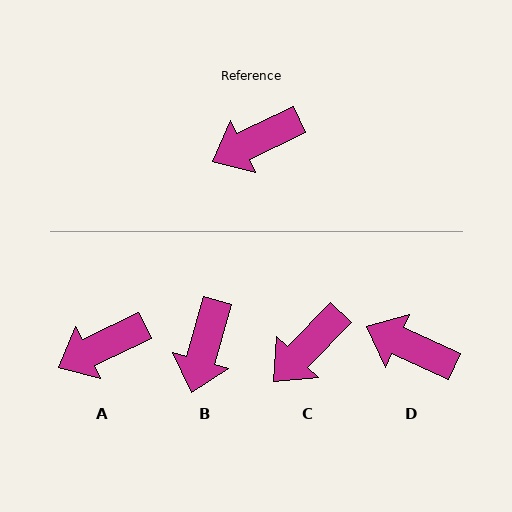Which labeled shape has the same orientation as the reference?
A.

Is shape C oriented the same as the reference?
No, it is off by about 20 degrees.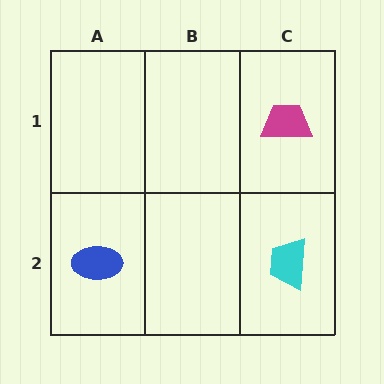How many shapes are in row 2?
2 shapes.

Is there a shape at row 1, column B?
No, that cell is empty.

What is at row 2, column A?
A blue ellipse.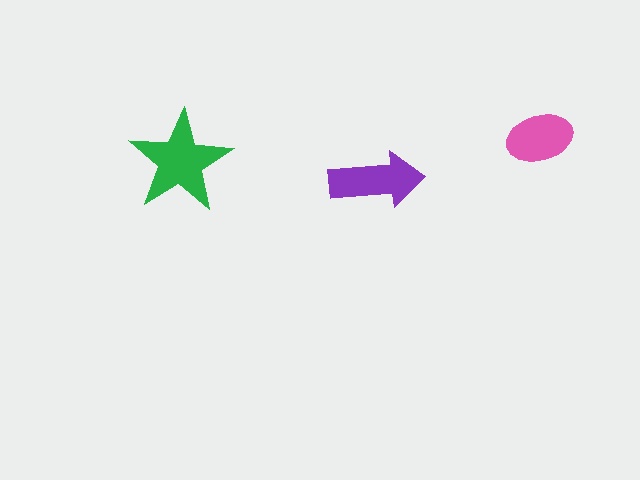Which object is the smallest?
The pink ellipse.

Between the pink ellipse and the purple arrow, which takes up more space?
The purple arrow.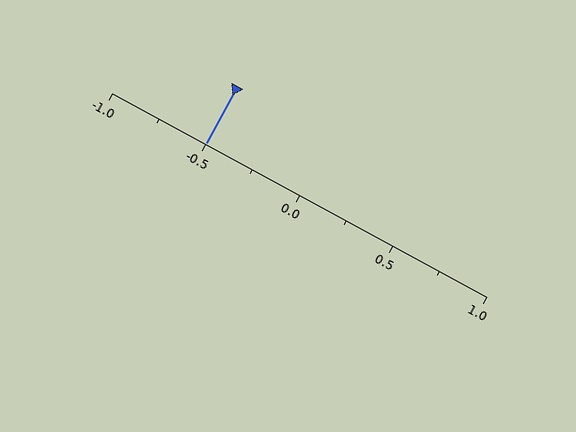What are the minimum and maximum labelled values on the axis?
The axis runs from -1.0 to 1.0.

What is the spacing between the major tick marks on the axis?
The major ticks are spaced 0.5 apart.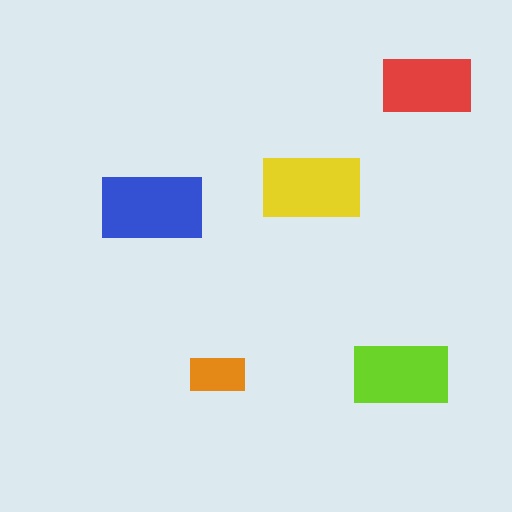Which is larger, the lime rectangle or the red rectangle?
The lime one.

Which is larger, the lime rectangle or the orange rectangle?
The lime one.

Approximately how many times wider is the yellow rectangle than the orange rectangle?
About 2 times wider.